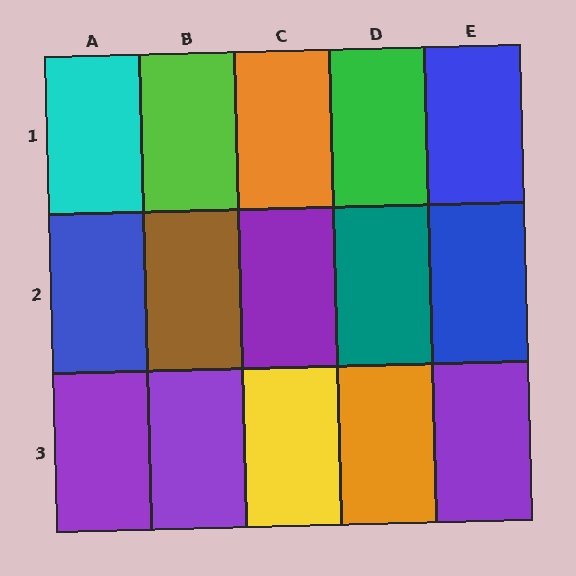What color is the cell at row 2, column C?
Purple.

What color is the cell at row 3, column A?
Purple.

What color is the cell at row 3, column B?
Purple.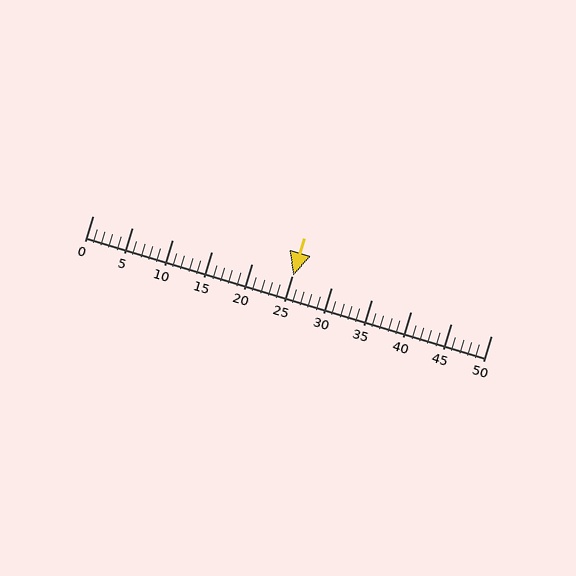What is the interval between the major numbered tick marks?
The major tick marks are spaced 5 units apart.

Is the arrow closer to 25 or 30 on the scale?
The arrow is closer to 25.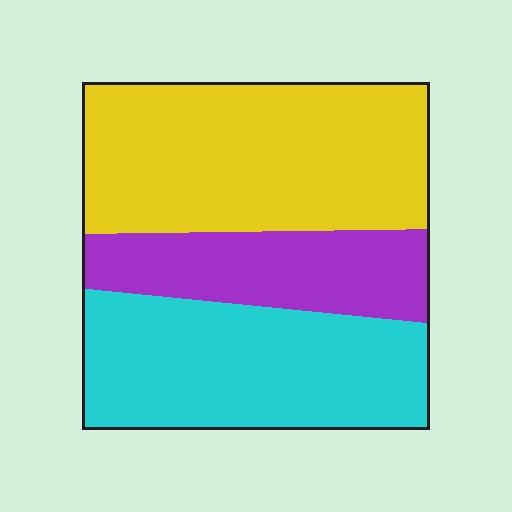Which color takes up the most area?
Yellow, at roughly 45%.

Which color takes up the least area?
Purple, at roughly 20%.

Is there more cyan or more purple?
Cyan.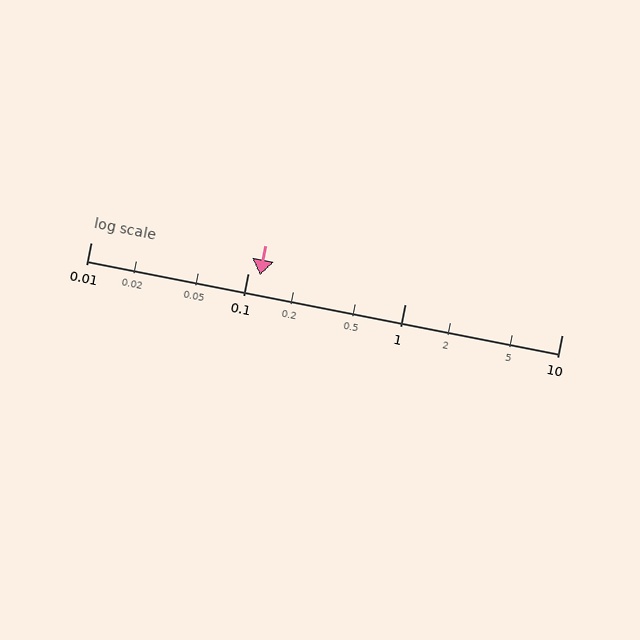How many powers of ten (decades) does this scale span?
The scale spans 3 decades, from 0.01 to 10.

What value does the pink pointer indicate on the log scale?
The pointer indicates approximately 0.12.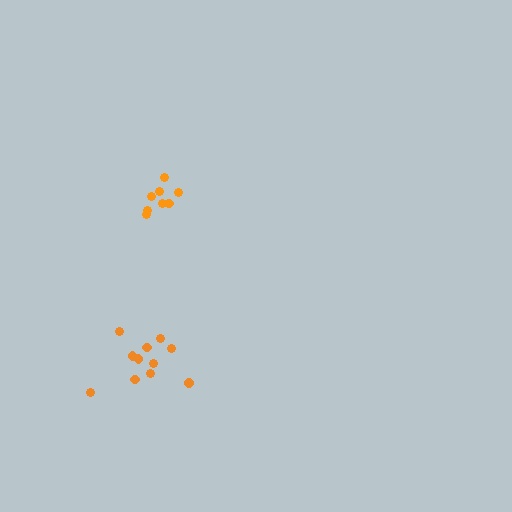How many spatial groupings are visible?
There are 2 spatial groupings.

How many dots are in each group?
Group 1: 8 dots, Group 2: 11 dots (19 total).